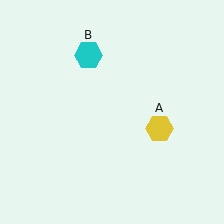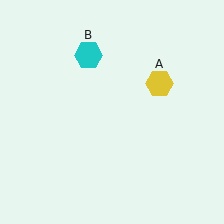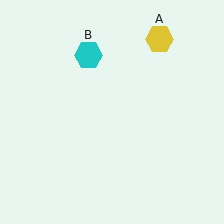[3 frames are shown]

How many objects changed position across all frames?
1 object changed position: yellow hexagon (object A).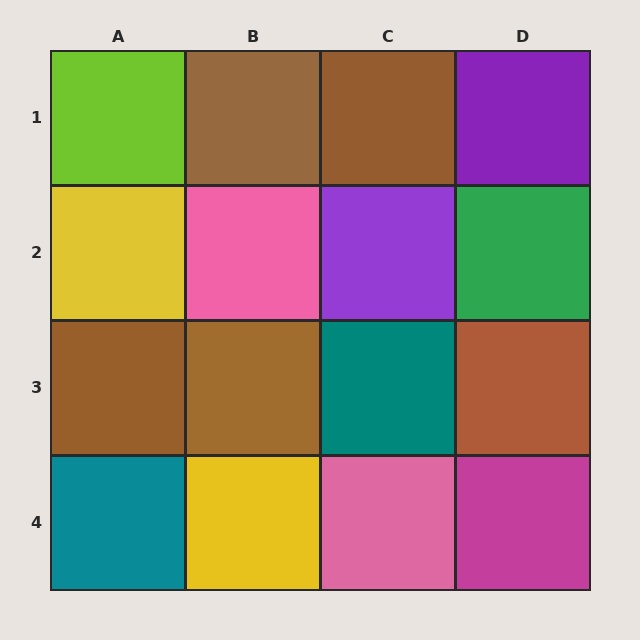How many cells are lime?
1 cell is lime.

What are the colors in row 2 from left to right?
Yellow, pink, purple, green.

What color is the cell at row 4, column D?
Magenta.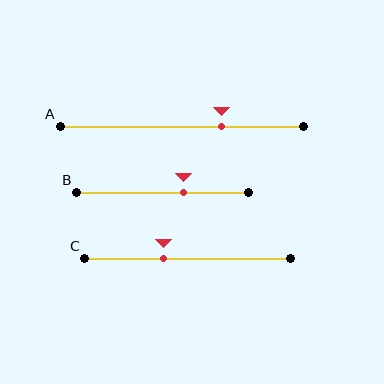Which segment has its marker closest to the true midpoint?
Segment C has its marker closest to the true midpoint.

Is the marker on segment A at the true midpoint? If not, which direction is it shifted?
No, the marker on segment A is shifted to the right by about 16% of the segment length.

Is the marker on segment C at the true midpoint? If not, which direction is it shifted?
No, the marker on segment C is shifted to the left by about 12% of the segment length.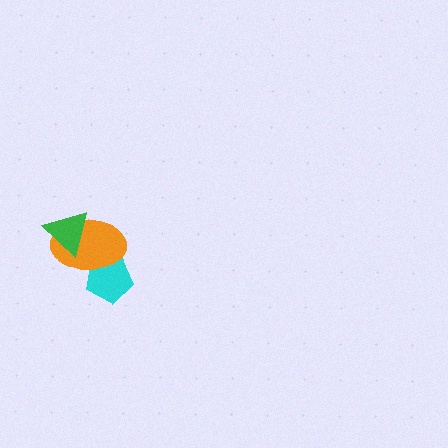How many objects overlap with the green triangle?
1 object overlaps with the green triangle.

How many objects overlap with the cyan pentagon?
1 object overlaps with the cyan pentagon.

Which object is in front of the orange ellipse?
The green triangle is in front of the orange ellipse.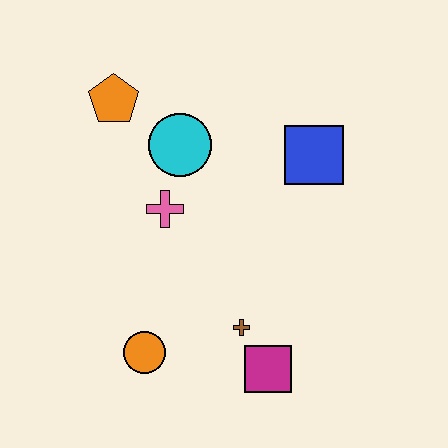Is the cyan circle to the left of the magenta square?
Yes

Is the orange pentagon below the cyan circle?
No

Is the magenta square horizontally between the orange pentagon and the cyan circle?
No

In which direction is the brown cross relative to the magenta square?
The brown cross is above the magenta square.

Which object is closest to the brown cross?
The magenta square is closest to the brown cross.